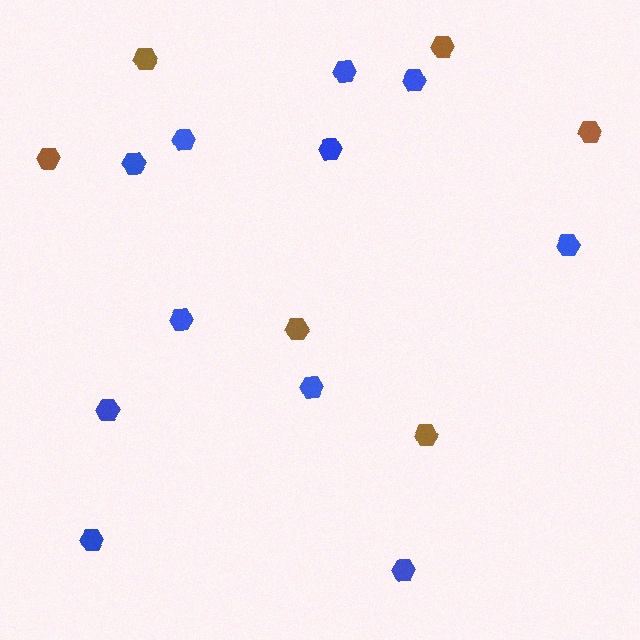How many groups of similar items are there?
There are 2 groups: one group of blue hexagons (11) and one group of brown hexagons (6).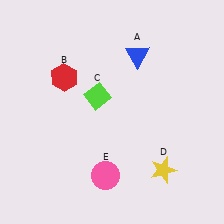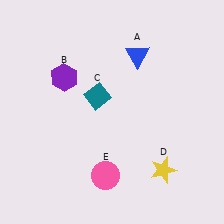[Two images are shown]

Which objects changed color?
B changed from red to purple. C changed from lime to teal.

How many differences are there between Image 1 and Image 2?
There are 2 differences between the two images.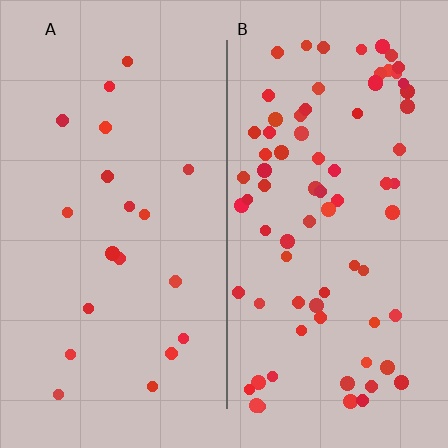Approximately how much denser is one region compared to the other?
Approximately 3.9× — region B over region A.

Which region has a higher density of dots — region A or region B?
B (the right).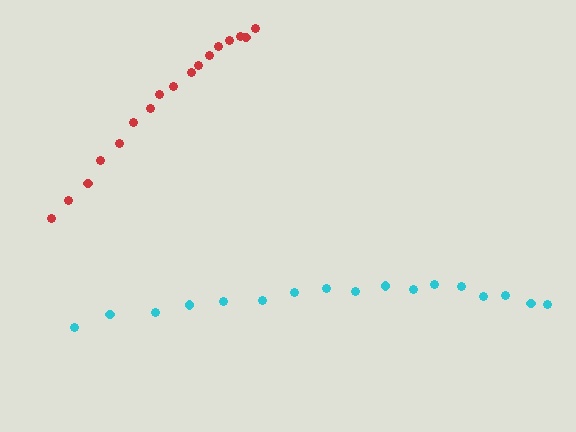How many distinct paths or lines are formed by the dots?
There are 2 distinct paths.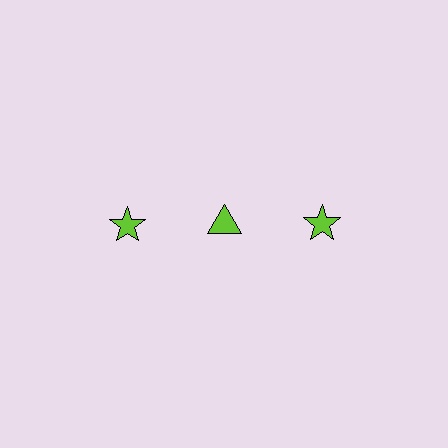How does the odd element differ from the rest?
It has a different shape: triangle instead of star.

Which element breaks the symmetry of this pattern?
The lime triangle in the top row, second from left column breaks the symmetry. All other shapes are lime stars.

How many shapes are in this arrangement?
There are 3 shapes arranged in a grid pattern.